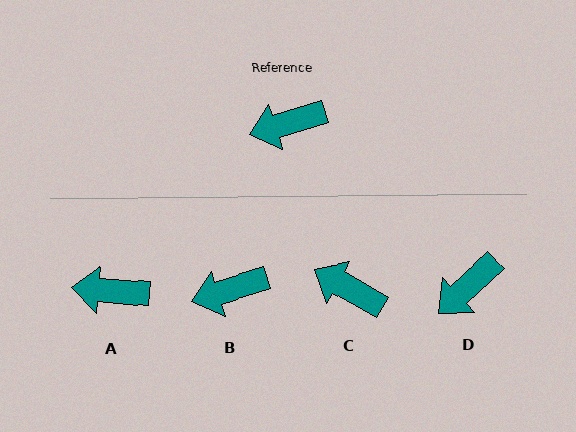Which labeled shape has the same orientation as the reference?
B.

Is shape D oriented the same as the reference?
No, it is off by about 26 degrees.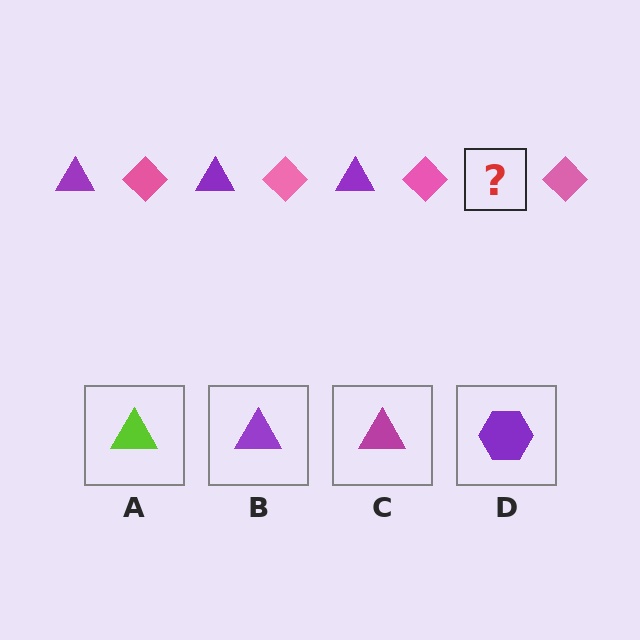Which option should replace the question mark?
Option B.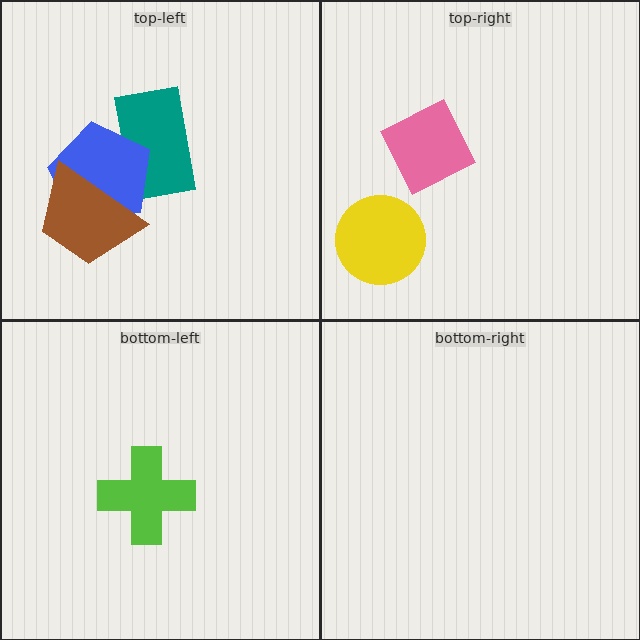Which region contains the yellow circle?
The top-right region.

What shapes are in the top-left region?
The teal rectangle, the blue pentagon, the brown trapezoid.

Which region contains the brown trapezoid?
The top-left region.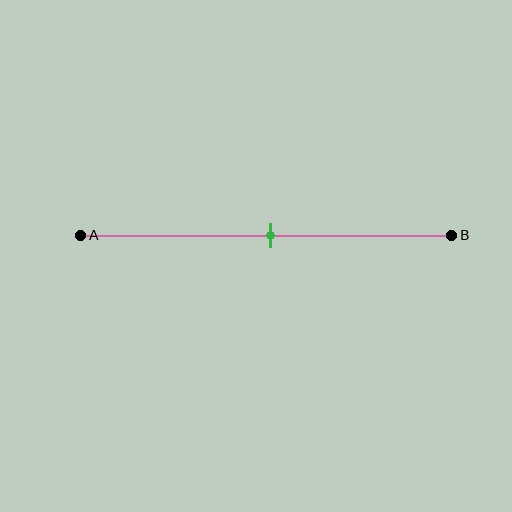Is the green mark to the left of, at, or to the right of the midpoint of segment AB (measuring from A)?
The green mark is approximately at the midpoint of segment AB.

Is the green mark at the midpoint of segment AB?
Yes, the mark is approximately at the midpoint.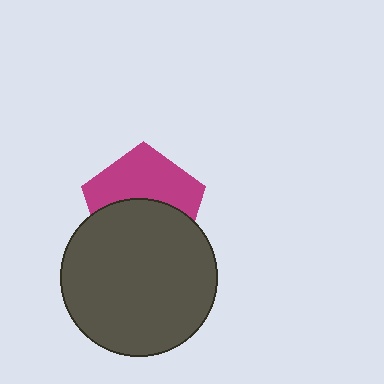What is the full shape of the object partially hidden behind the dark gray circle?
The partially hidden object is a magenta pentagon.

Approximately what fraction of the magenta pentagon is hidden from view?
Roughly 51% of the magenta pentagon is hidden behind the dark gray circle.